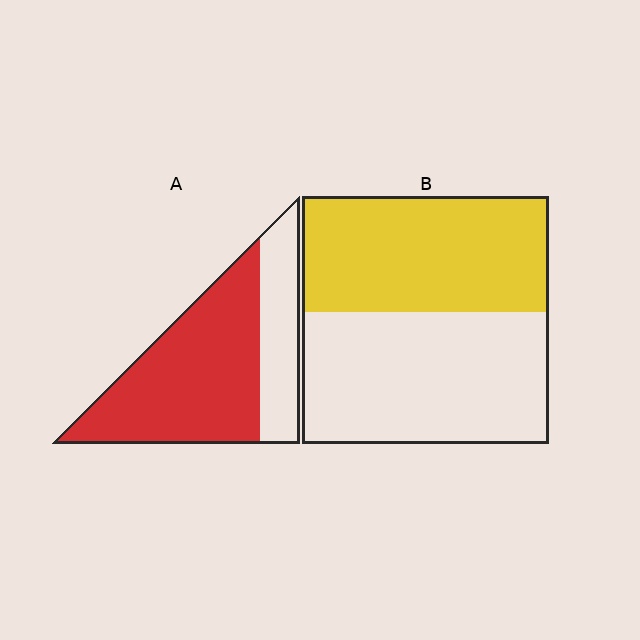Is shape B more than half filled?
Roughly half.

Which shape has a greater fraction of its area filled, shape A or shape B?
Shape A.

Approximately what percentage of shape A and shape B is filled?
A is approximately 70% and B is approximately 45%.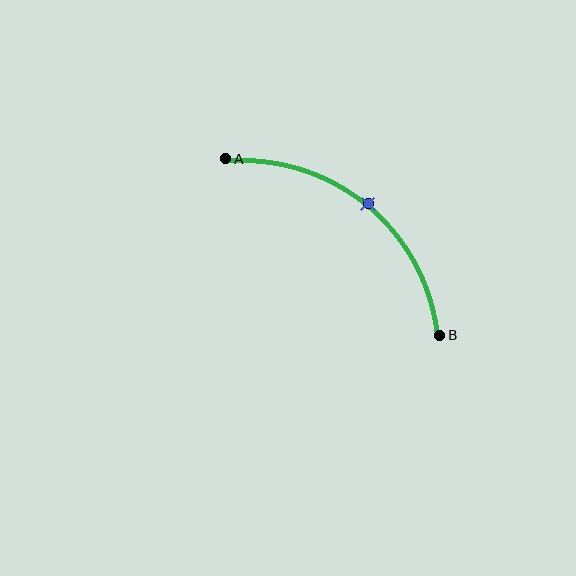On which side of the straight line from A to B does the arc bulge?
The arc bulges above and to the right of the straight line connecting A and B.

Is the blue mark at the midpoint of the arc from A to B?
Yes. The blue mark lies on the arc at equal arc-length from both A and B — it is the arc midpoint.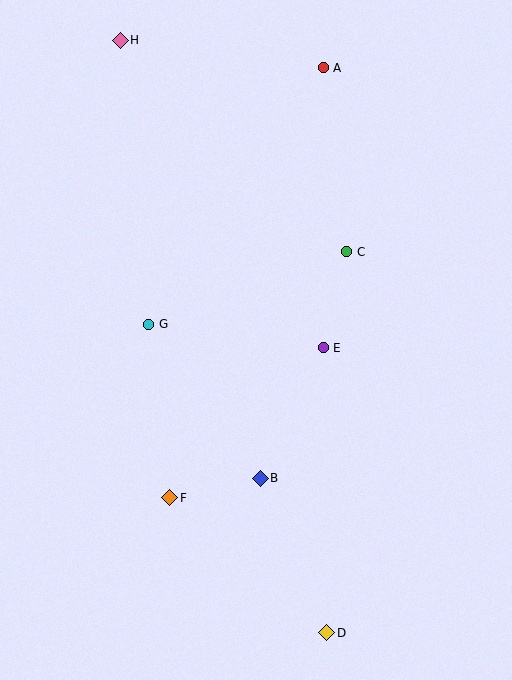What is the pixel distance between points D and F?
The distance between D and F is 207 pixels.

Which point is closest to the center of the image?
Point E at (323, 348) is closest to the center.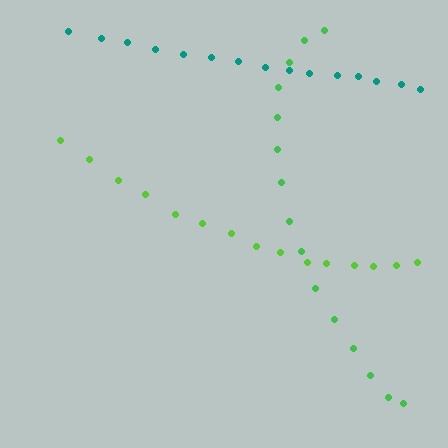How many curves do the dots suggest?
There are 3 distinct paths.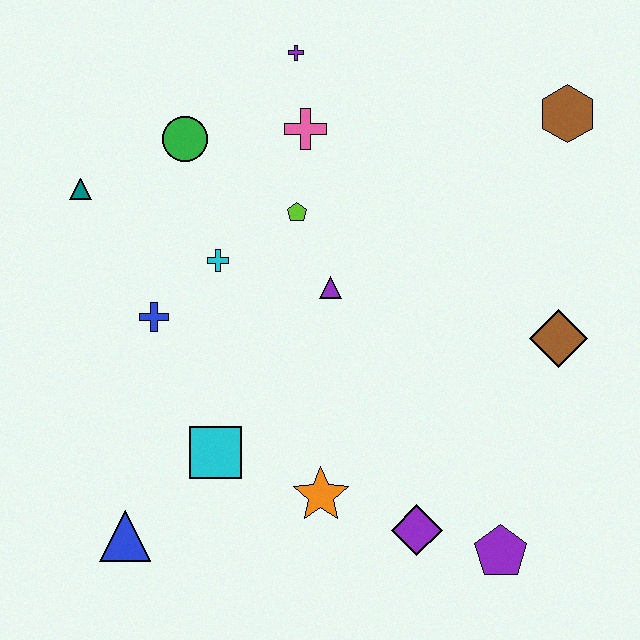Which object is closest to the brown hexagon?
The brown diamond is closest to the brown hexagon.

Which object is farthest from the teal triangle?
The purple pentagon is farthest from the teal triangle.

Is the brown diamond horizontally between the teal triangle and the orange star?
No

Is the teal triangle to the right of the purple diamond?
No